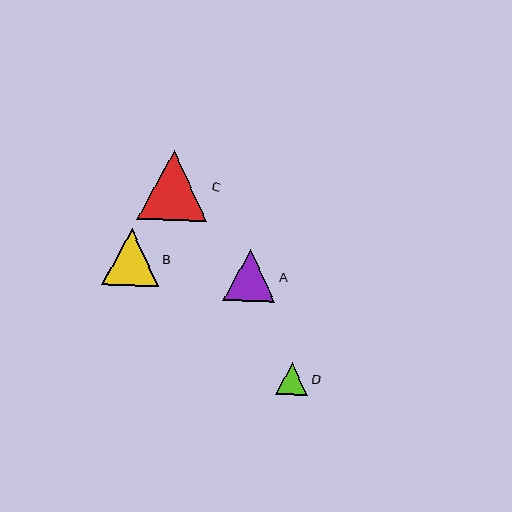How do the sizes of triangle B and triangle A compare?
Triangle B and triangle A are approximately the same size.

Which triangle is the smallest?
Triangle D is the smallest with a size of approximately 32 pixels.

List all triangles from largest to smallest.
From largest to smallest: C, B, A, D.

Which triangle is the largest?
Triangle C is the largest with a size of approximately 70 pixels.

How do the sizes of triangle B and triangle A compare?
Triangle B and triangle A are approximately the same size.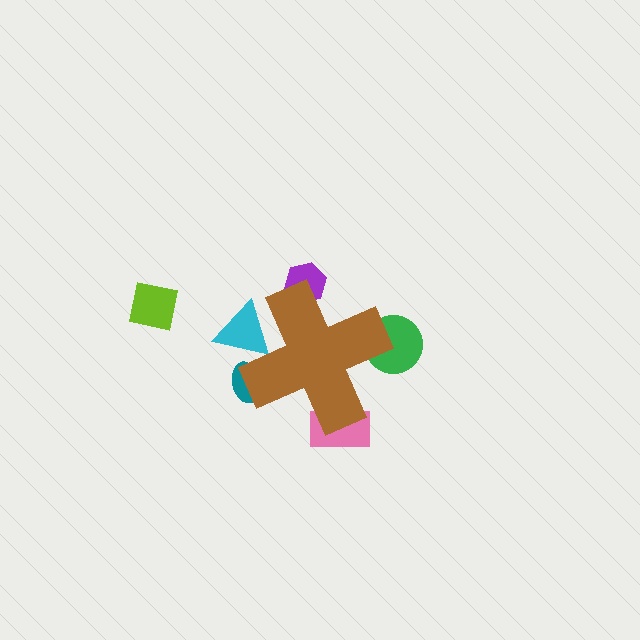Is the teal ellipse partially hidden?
Yes, the teal ellipse is partially hidden behind the brown cross.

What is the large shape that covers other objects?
A brown cross.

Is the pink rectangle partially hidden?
Yes, the pink rectangle is partially hidden behind the brown cross.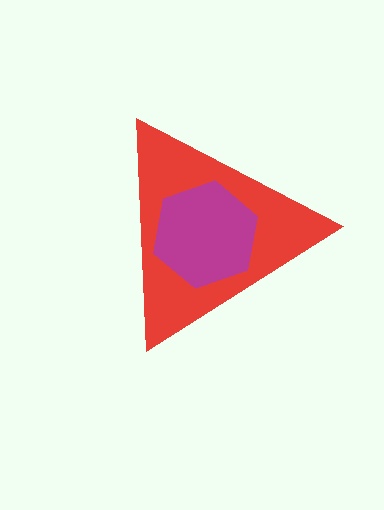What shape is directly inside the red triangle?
The magenta hexagon.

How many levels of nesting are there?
2.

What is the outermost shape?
The red triangle.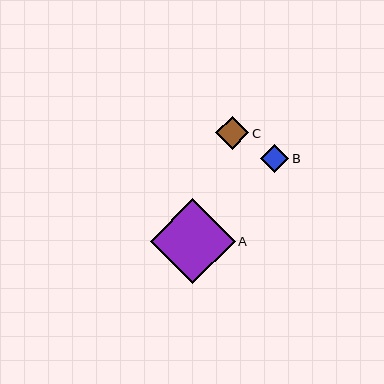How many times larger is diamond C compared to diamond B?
Diamond C is approximately 1.2 times the size of diamond B.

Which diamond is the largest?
Diamond A is the largest with a size of approximately 85 pixels.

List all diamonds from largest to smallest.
From largest to smallest: A, C, B.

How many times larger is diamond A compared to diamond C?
Diamond A is approximately 2.6 times the size of diamond C.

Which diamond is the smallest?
Diamond B is the smallest with a size of approximately 29 pixels.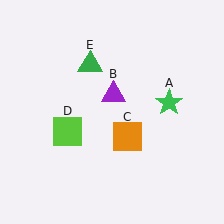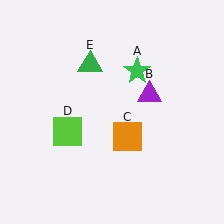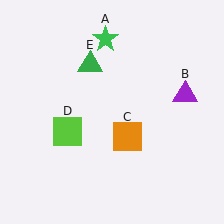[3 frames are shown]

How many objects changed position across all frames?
2 objects changed position: green star (object A), purple triangle (object B).